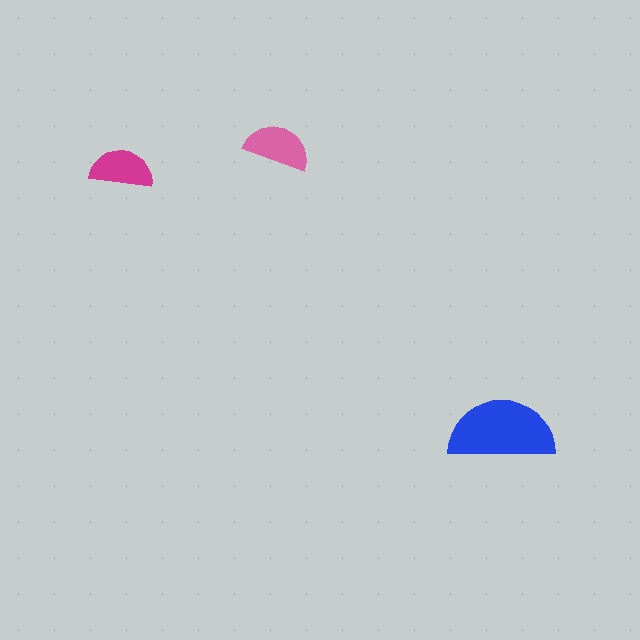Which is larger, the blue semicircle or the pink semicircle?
The blue one.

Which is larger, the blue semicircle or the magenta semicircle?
The blue one.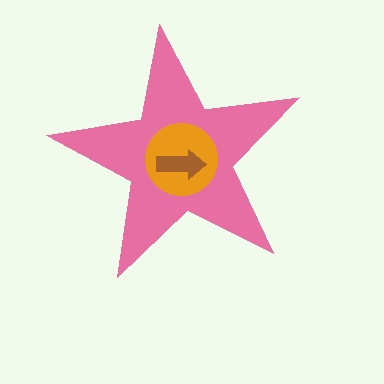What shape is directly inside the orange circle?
The brown arrow.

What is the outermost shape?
The pink star.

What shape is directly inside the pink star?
The orange circle.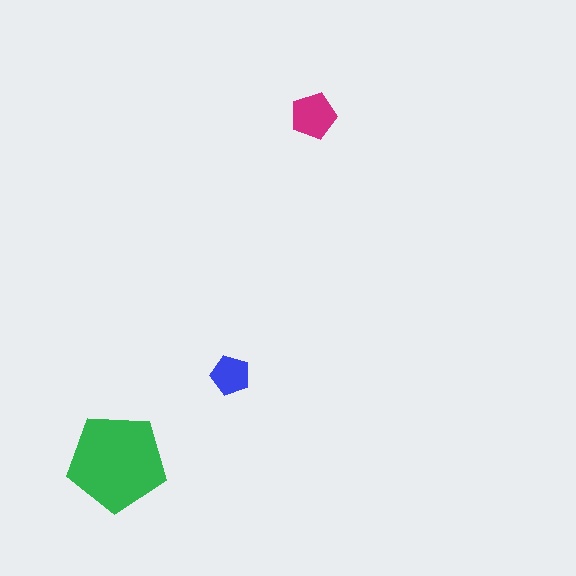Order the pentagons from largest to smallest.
the green one, the magenta one, the blue one.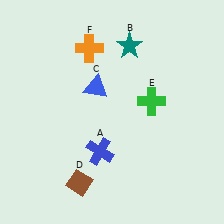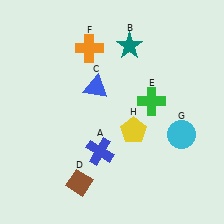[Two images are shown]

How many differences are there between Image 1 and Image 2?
There are 2 differences between the two images.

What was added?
A cyan circle (G), a yellow pentagon (H) were added in Image 2.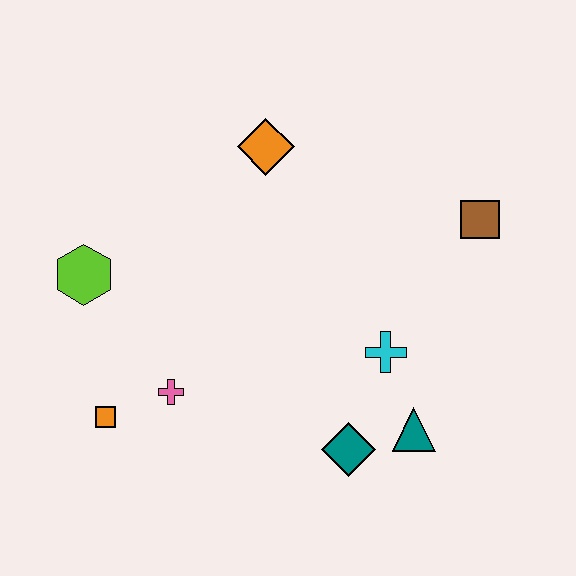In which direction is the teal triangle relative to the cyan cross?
The teal triangle is below the cyan cross.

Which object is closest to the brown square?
The cyan cross is closest to the brown square.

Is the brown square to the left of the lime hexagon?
No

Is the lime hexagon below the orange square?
No